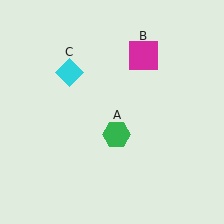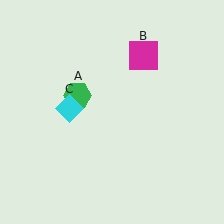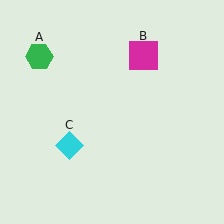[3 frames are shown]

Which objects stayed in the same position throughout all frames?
Magenta square (object B) remained stationary.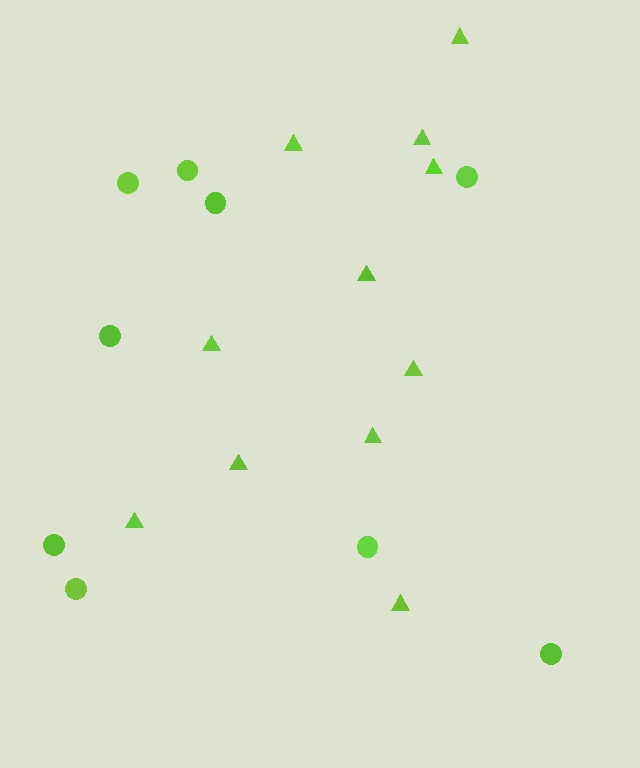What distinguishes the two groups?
There are 2 groups: one group of circles (9) and one group of triangles (11).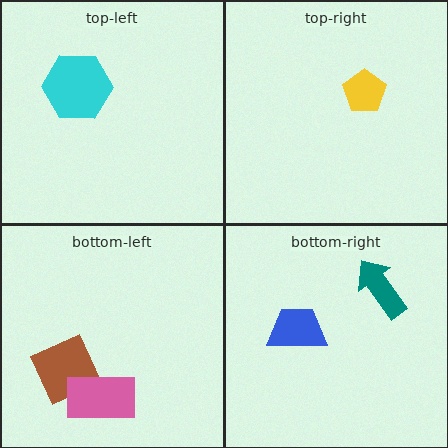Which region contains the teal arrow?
The bottom-right region.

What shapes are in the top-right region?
The yellow pentagon.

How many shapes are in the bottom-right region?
2.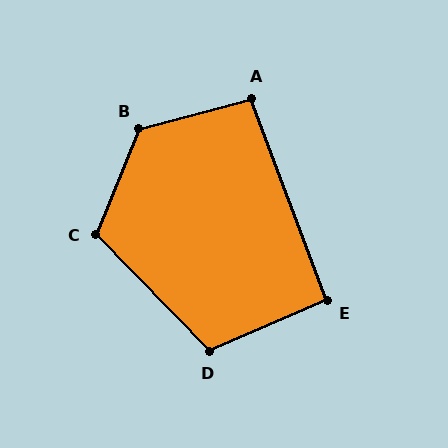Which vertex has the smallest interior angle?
E, at approximately 93 degrees.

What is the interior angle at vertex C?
Approximately 114 degrees (obtuse).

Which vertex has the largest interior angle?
B, at approximately 127 degrees.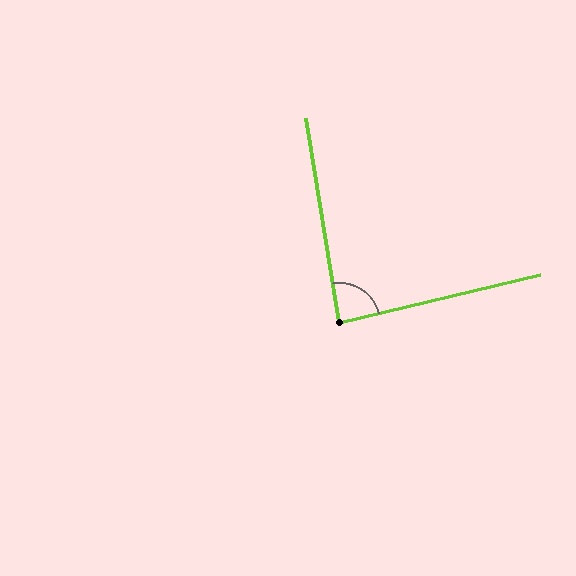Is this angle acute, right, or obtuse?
It is approximately a right angle.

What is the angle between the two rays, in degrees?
Approximately 86 degrees.